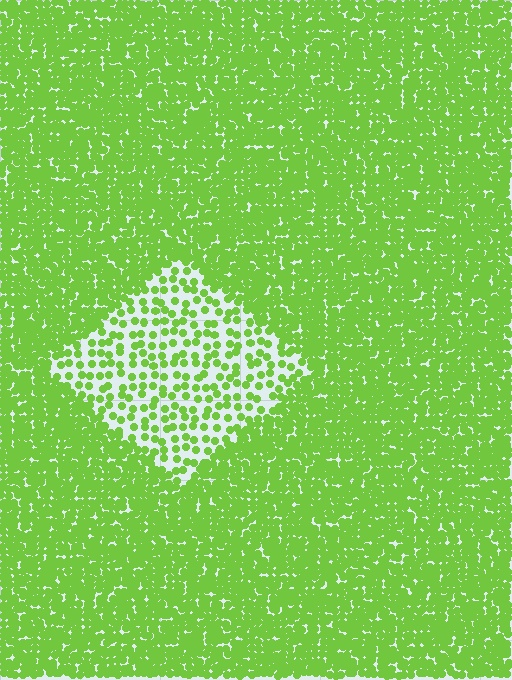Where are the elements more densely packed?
The elements are more densely packed outside the diamond boundary.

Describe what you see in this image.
The image contains small lime elements arranged at two different densities. A diamond-shaped region is visible where the elements are less densely packed than the surrounding area.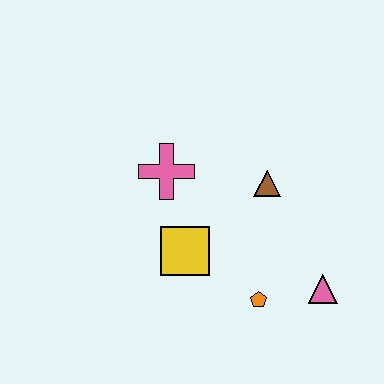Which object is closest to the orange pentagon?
The pink triangle is closest to the orange pentagon.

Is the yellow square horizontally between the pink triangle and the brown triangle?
No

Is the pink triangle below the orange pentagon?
No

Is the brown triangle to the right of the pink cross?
Yes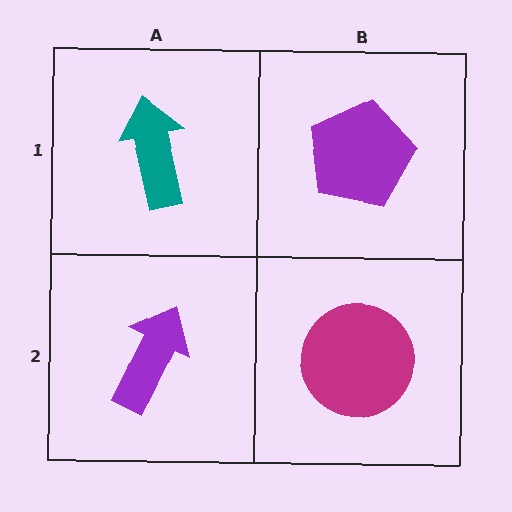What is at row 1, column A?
A teal arrow.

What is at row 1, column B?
A purple pentagon.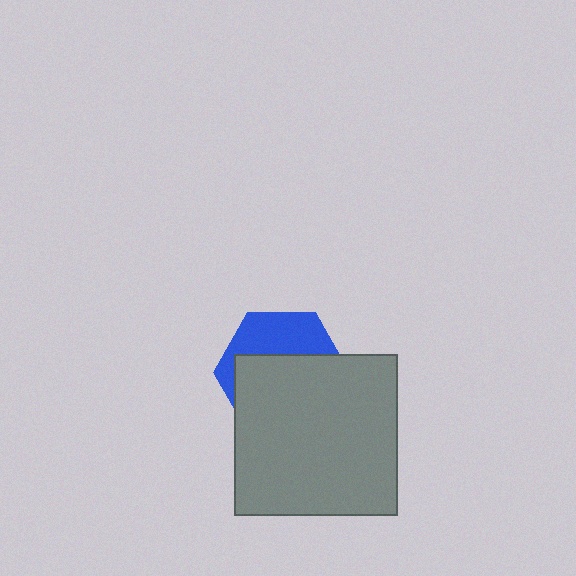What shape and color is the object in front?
The object in front is a gray rectangle.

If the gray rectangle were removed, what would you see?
You would see the complete blue hexagon.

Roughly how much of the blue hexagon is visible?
A small part of it is visible (roughly 37%).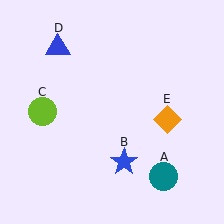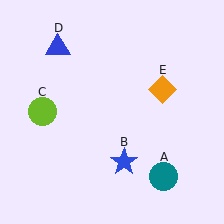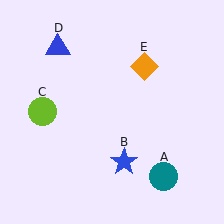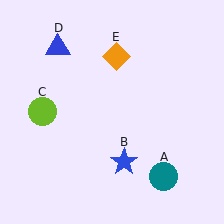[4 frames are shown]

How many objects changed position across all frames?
1 object changed position: orange diamond (object E).